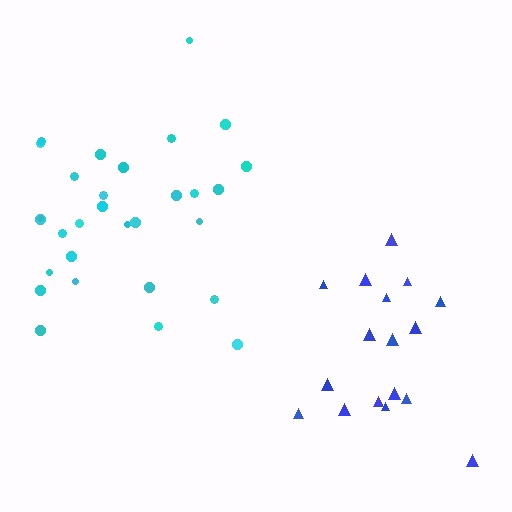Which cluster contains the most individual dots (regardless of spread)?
Cyan (30).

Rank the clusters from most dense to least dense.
cyan, blue.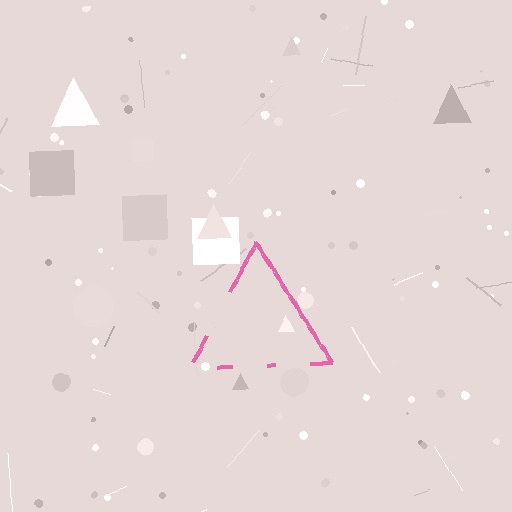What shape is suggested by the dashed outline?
The dashed outline suggests a triangle.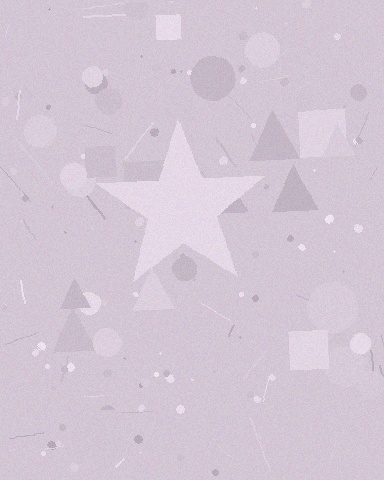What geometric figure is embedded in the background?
A star is embedded in the background.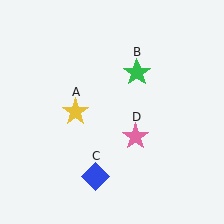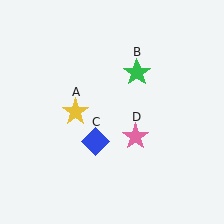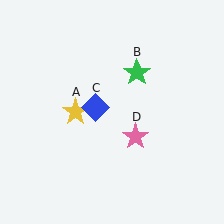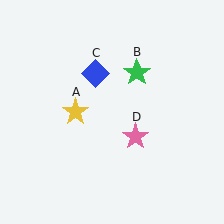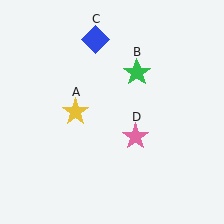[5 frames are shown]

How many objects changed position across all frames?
1 object changed position: blue diamond (object C).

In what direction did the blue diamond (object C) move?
The blue diamond (object C) moved up.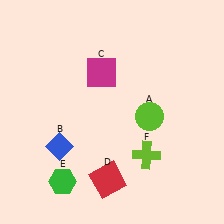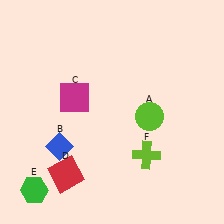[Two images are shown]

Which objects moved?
The objects that moved are: the magenta square (C), the red square (D), the green hexagon (E).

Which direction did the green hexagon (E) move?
The green hexagon (E) moved left.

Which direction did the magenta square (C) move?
The magenta square (C) moved left.